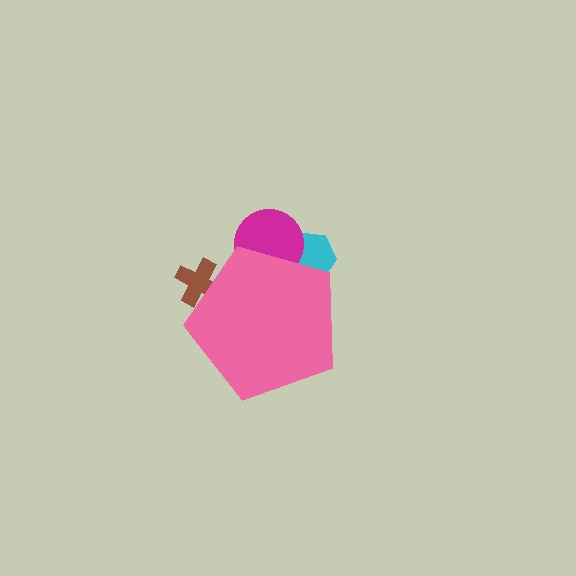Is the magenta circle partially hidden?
Yes, the magenta circle is partially hidden behind the pink pentagon.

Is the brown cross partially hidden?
Yes, the brown cross is partially hidden behind the pink pentagon.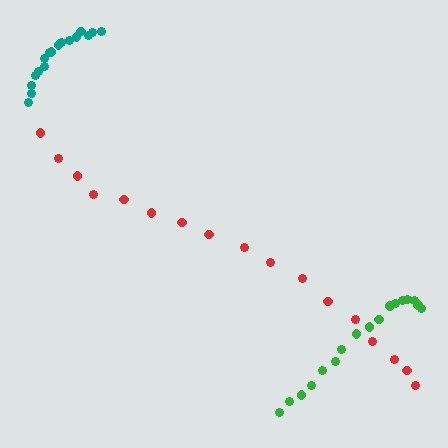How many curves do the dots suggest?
There are 3 distinct paths.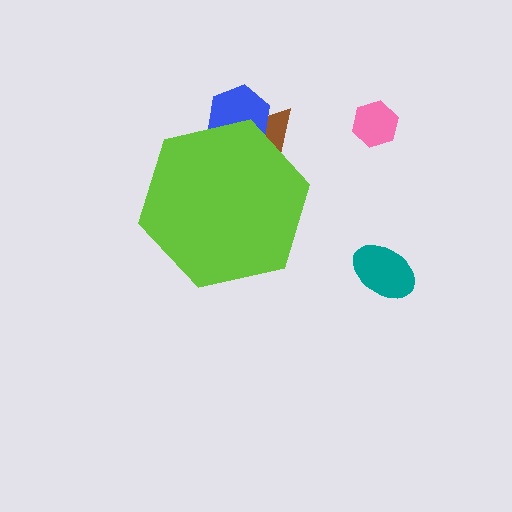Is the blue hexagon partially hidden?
Yes, the blue hexagon is partially hidden behind the lime hexagon.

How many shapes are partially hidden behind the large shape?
2 shapes are partially hidden.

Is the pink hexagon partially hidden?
No, the pink hexagon is fully visible.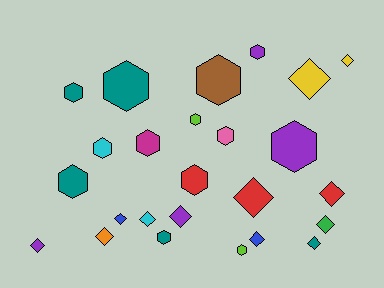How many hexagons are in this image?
There are 13 hexagons.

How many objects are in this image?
There are 25 objects.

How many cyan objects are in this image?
There are 2 cyan objects.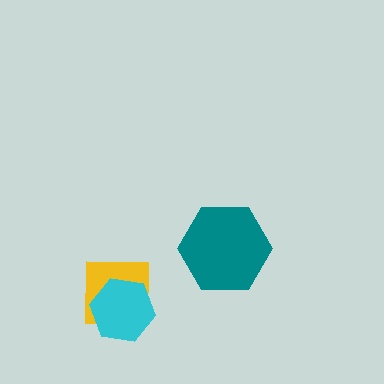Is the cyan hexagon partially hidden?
No, no other shape covers it.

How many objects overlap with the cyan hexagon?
1 object overlaps with the cyan hexagon.